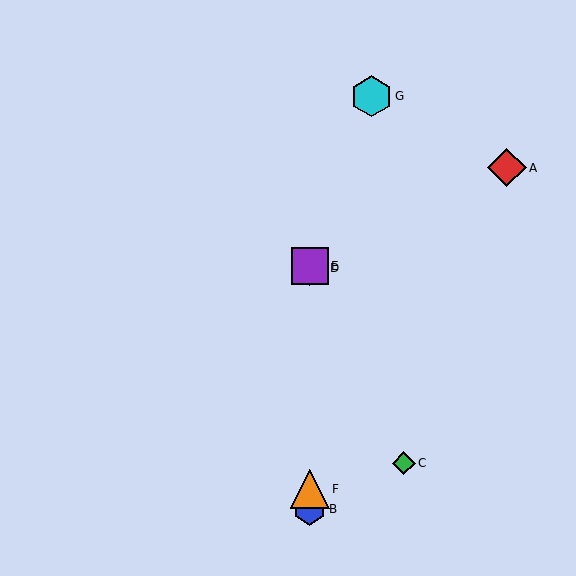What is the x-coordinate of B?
Object B is at x≈310.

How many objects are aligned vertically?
4 objects (B, D, E, F) are aligned vertically.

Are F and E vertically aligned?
Yes, both are at x≈310.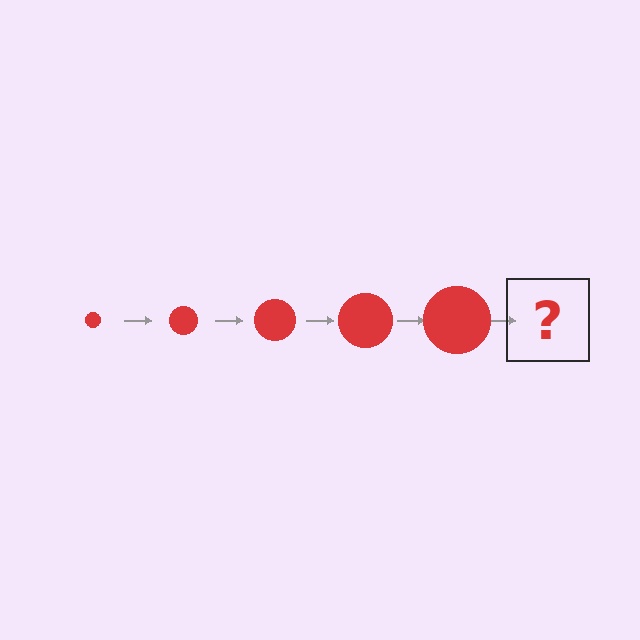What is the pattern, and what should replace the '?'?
The pattern is that the circle gets progressively larger each step. The '?' should be a red circle, larger than the previous one.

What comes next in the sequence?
The next element should be a red circle, larger than the previous one.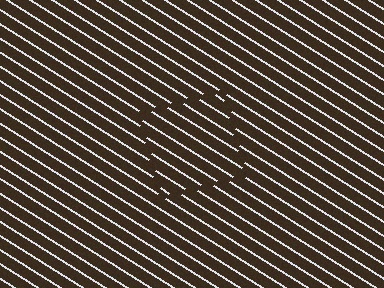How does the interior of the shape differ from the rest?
The interior of the shape contains the same grating, shifted by half a period — the contour is defined by the phase discontinuity where line-ends from the inner and outer gratings abut.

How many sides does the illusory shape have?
4 sides — the line-ends trace a square.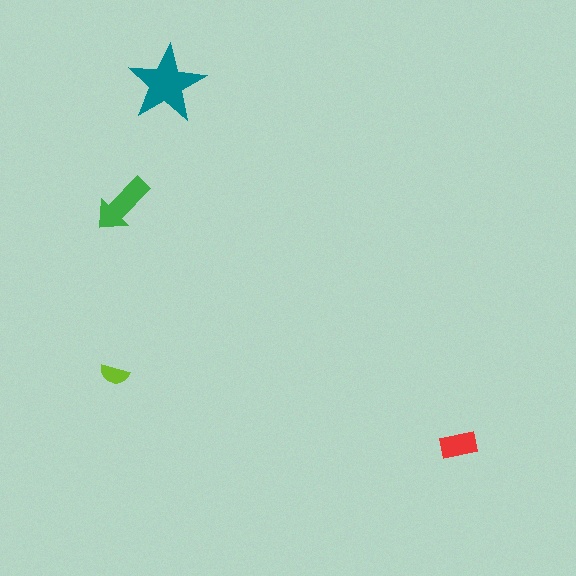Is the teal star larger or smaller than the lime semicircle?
Larger.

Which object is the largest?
The teal star.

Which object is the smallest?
The lime semicircle.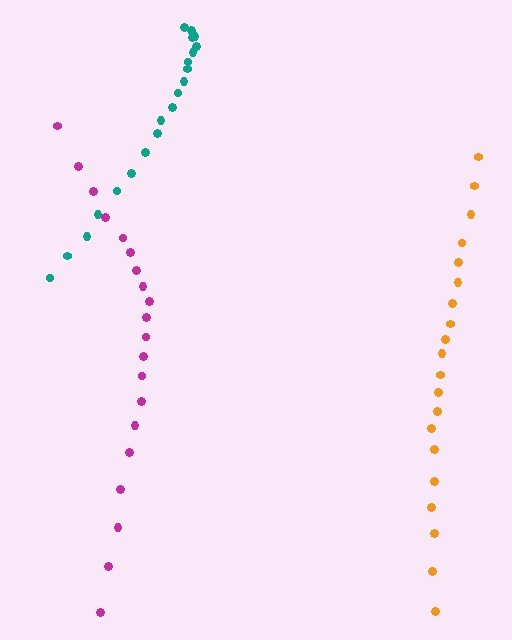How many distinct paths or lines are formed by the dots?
There are 3 distinct paths.